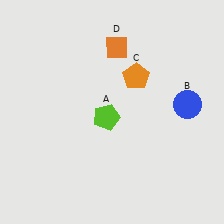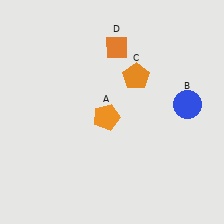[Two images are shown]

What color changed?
The pentagon (A) changed from lime in Image 1 to orange in Image 2.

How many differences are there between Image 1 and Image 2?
There is 1 difference between the two images.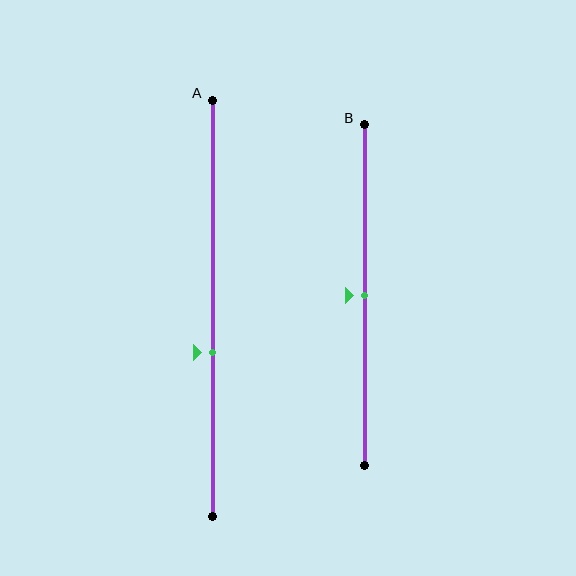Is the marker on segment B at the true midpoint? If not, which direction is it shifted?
Yes, the marker on segment B is at the true midpoint.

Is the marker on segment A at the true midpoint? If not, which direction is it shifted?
No, the marker on segment A is shifted downward by about 11% of the segment length.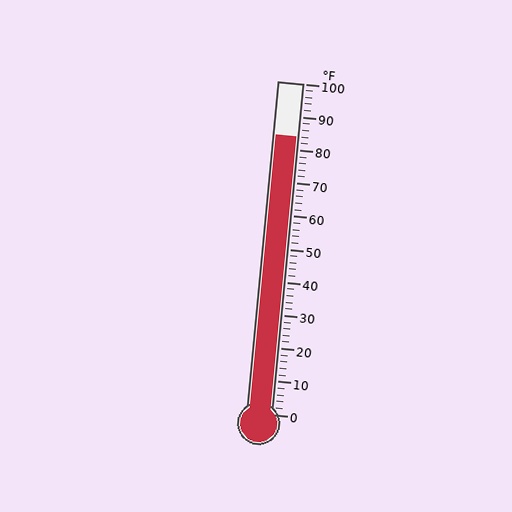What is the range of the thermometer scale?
The thermometer scale ranges from 0°F to 100°F.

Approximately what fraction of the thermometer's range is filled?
The thermometer is filled to approximately 85% of its range.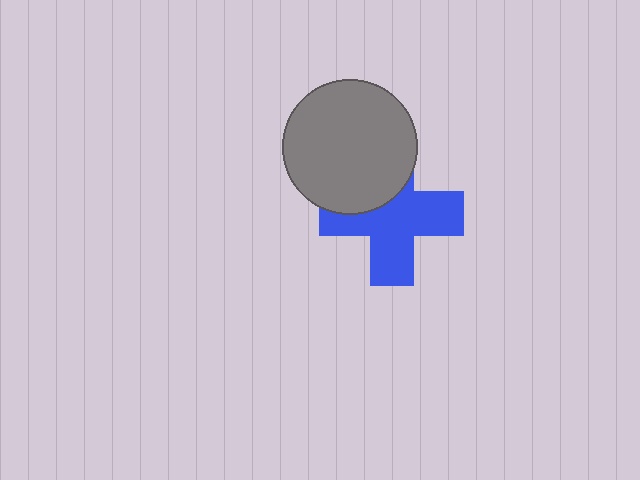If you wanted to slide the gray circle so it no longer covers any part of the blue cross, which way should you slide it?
Slide it up — that is the most direct way to separate the two shapes.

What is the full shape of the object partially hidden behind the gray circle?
The partially hidden object is a blue cross.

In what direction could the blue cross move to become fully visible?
The blue cross could move down. That would shift it out from behind the gray circle entirely.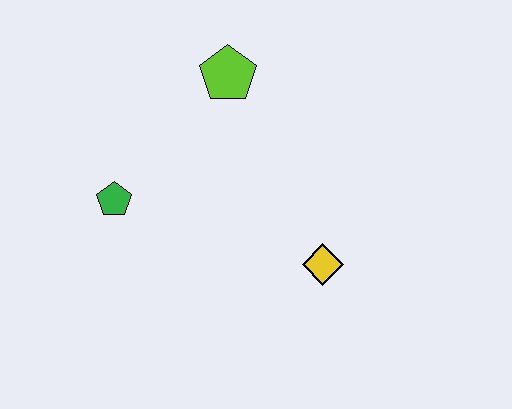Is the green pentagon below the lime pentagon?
Yes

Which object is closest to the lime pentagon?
The green pentagon is closest to the lime pentagon.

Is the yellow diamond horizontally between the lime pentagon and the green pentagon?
No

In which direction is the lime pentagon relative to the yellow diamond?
The lime pentagon is above the yellow diamond.